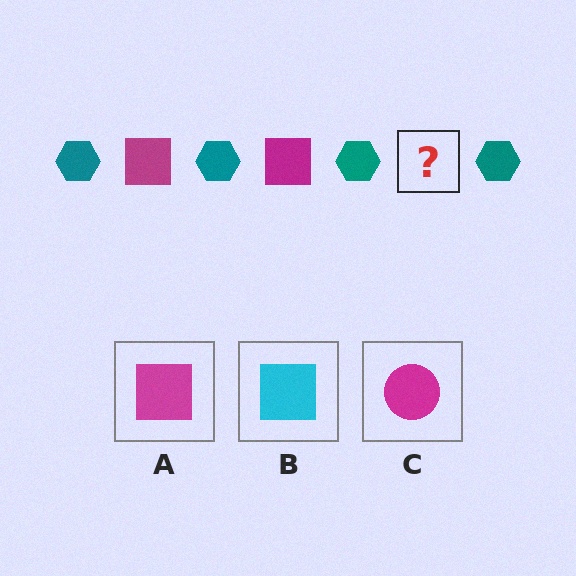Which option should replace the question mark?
Option A.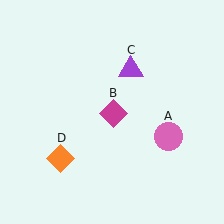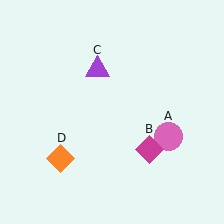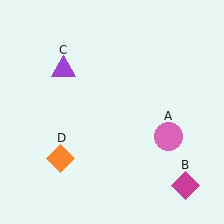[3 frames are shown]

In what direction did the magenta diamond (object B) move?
The magenta diamond (object B) moved down and to the right.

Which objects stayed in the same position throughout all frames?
Pink circle (object A) and orange diamond (object D) remained stationary.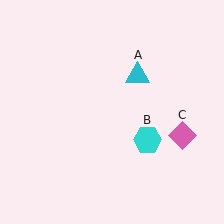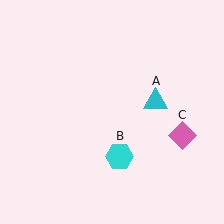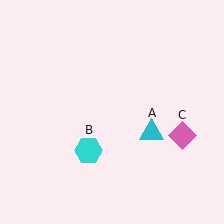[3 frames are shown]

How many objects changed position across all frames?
2 objects changed position: cyan triangle (object A), cyan hexagon (object B).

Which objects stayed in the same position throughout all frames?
Pink diamond (object C) remained stationary.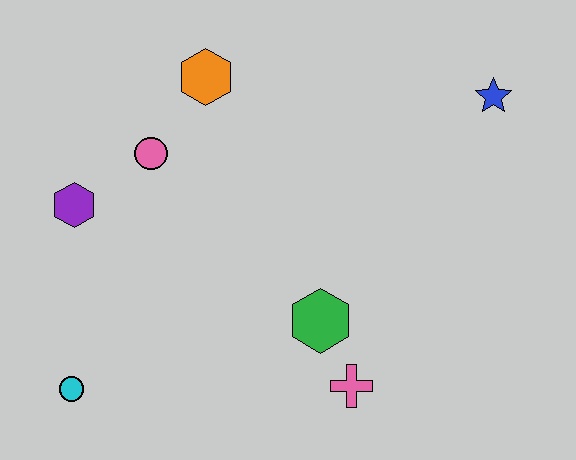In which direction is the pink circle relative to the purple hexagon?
The pink circle is to the right of the purple hexagon.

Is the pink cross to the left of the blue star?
Yes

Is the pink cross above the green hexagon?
No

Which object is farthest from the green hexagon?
The blue star is farthest from the green hexagon.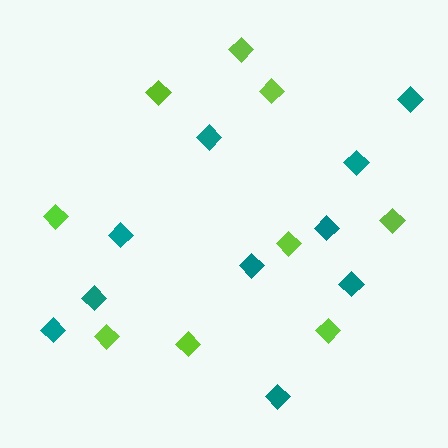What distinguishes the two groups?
There are 2 groups: one group of teal diamonds (10) and one group of lime diamonds (9).